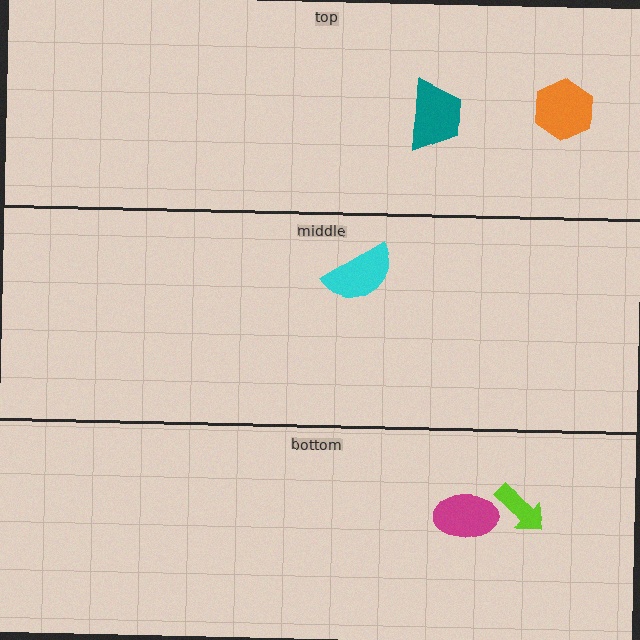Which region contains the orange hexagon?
The top region.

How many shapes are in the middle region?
1.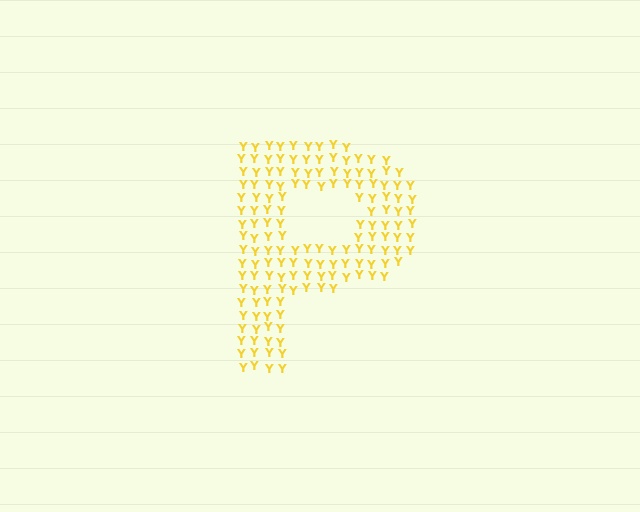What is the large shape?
The large shape is the letter P.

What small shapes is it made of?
It is made of small letter Y's.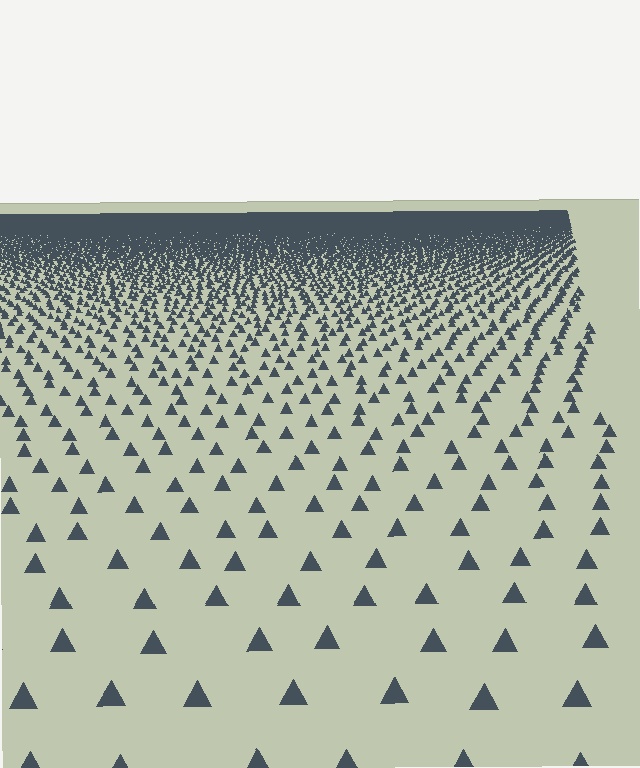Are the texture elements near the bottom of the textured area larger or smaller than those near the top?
Larger. Near the bottom, elements are closer to the viewer and appear at a bigger on-screen size.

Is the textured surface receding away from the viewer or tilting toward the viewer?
The surface is receding away from the viewer. Texture elements get smaller and denser toward the top.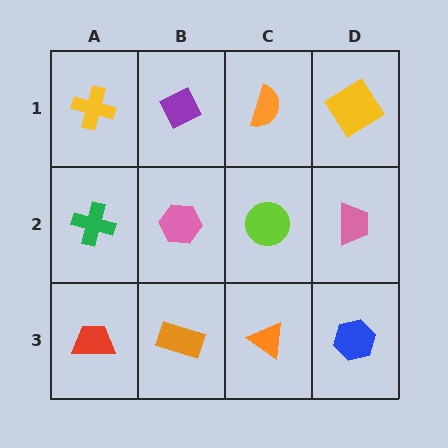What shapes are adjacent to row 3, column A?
A green cross (row 2, column A), an orange rectangle (row 3, column B).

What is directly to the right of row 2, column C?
A pink trapezoid.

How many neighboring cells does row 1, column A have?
2.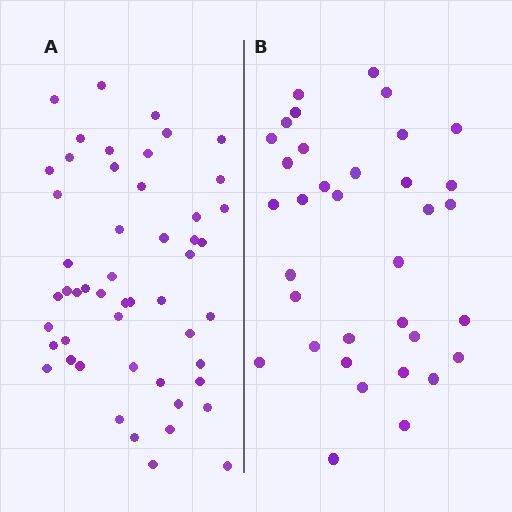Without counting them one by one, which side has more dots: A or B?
Region A (the left region) has more dots.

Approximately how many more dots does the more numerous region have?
Region A has approximately 15 more dots than region B.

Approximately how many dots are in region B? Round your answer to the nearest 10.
About 40 dots. (The exact count is 35, which rounds to 40.)